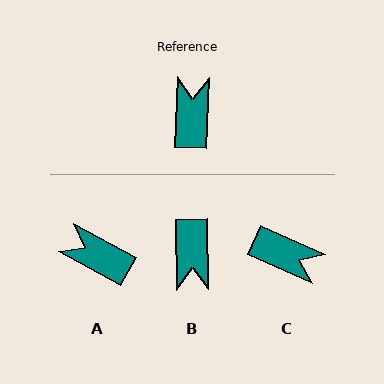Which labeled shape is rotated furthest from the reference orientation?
B, about 177 degrees away.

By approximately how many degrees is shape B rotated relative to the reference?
Approximately 177 degrees clockwise.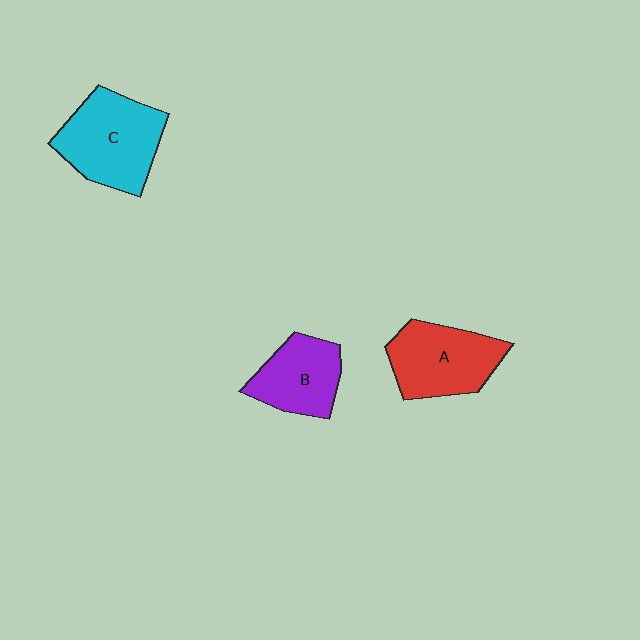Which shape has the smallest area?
Shape B (purple).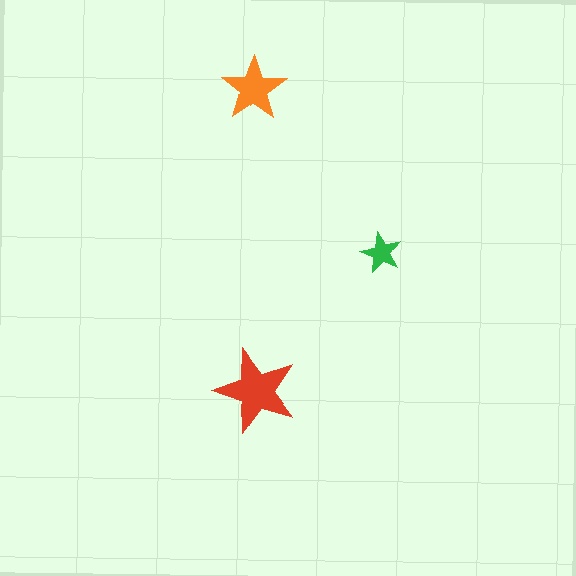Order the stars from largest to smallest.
the red one, the orange one, the green one.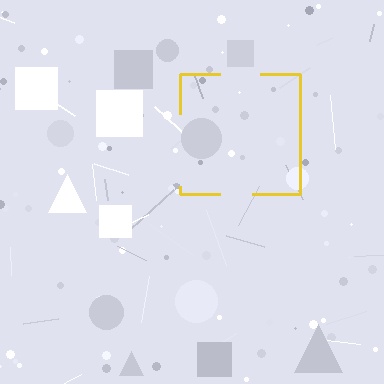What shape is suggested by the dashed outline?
The dashed outline suggests a square.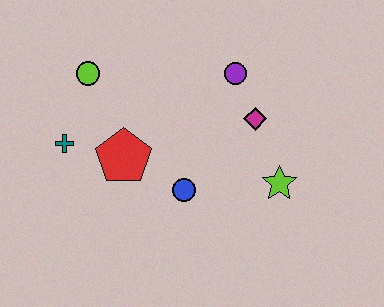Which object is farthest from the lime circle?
The lime star is farthest from the lime circle.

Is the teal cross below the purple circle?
Yes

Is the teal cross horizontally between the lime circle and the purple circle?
No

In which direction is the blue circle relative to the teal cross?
The blue circle is to the right of the teal cross.